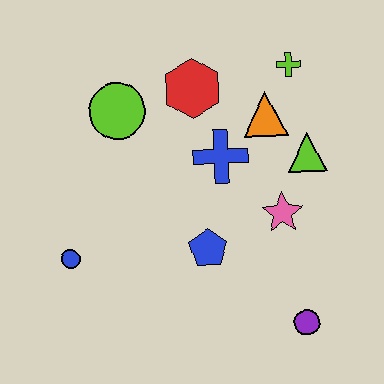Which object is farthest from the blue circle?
The lime cross is farthest from the blue circle.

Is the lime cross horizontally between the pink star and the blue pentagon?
No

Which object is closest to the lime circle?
The red hexagon is closest to the lime circle.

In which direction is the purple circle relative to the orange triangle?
The purple circle is below the orange triangle.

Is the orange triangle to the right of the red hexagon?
Yes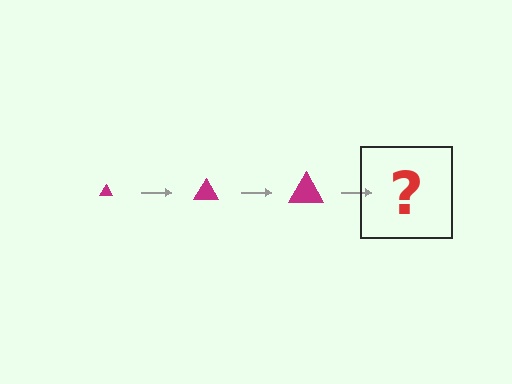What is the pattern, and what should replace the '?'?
The pattern is that the triangle gets progressively larger each step. The '?' should be a magenta triangle, larger than the previous one.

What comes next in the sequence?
The next element should be a magenta triangle, larger than the previous one.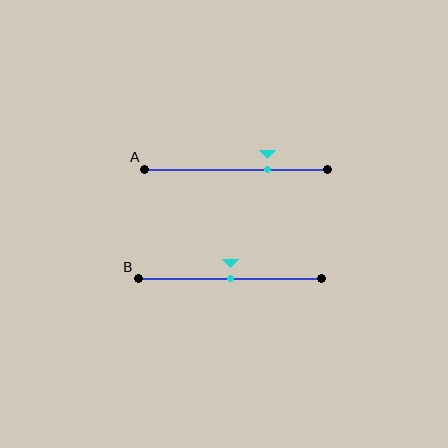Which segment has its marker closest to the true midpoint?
Segment B has its marker closest to the true midpoint.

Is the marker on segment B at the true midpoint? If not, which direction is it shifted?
Yes, the marker on segment B is at the true midpoint.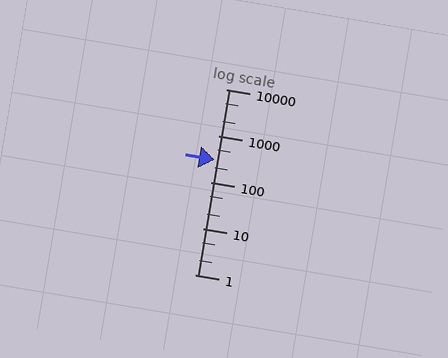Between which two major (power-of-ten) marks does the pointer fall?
The pointer is between 100 and 1000.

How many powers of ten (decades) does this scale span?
The scale spans 4 decades, from 1 to 10000.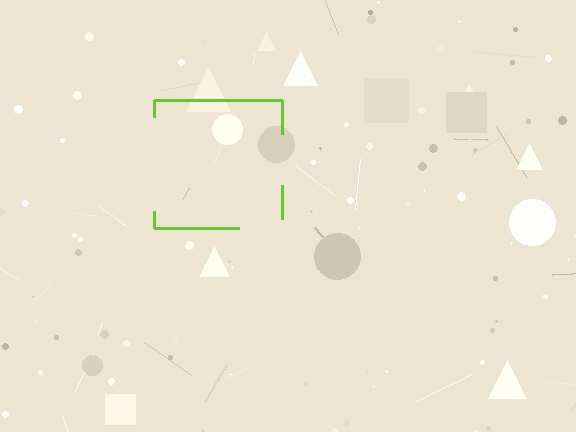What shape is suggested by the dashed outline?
The dashed outline suggests a square.